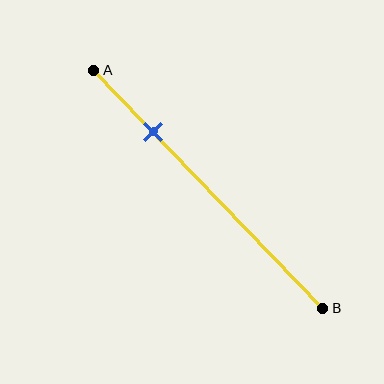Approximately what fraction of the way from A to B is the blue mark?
The blue mark is approximately 25% of the way from A to B.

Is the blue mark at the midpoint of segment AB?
No, the mark is at about 25% from A, not at the 50% midpoint.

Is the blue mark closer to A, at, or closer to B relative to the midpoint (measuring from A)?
The blue mark is closer to point A than the midpoint of segment AB.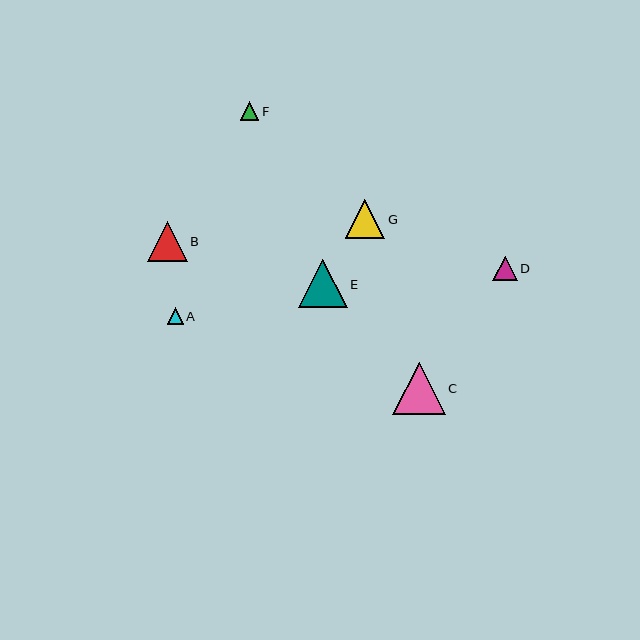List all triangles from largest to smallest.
From largest to smallest: C, E, B, G, D, F, A.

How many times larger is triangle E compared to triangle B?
Triangle E is approximately 1.2 times the size of triangle B.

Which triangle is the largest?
Triangle C is the largest with a size of approximately 53 pixels.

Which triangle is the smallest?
Triangle A is the smallest with a size of approximately 16 pixels.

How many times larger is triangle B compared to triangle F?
Triangle B is approximately 2.1 times the size of triangle F.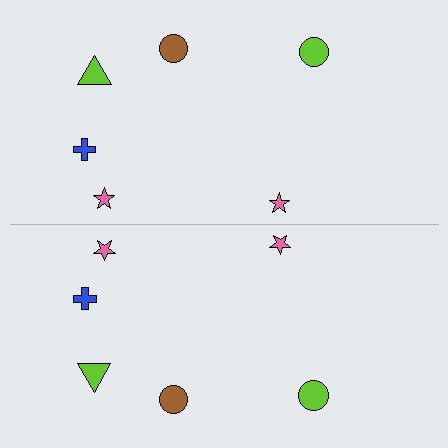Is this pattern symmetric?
Yes, this pattern has bilateral (reflection) symmetry.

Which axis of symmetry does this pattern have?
The pattern has a horizontal axis of symmetry running through the center of the image.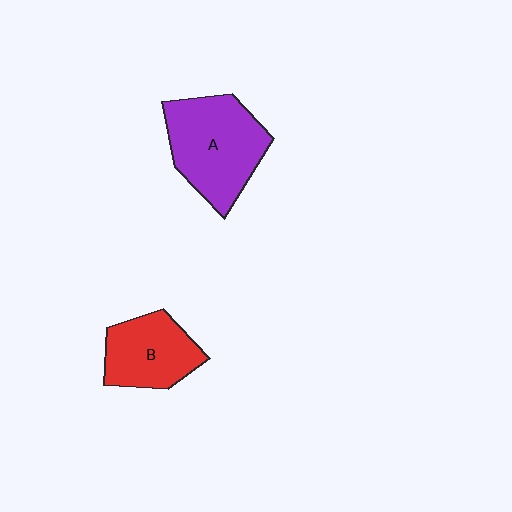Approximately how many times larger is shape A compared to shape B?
Approximately 1.4 times.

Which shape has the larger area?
Shape A (purple).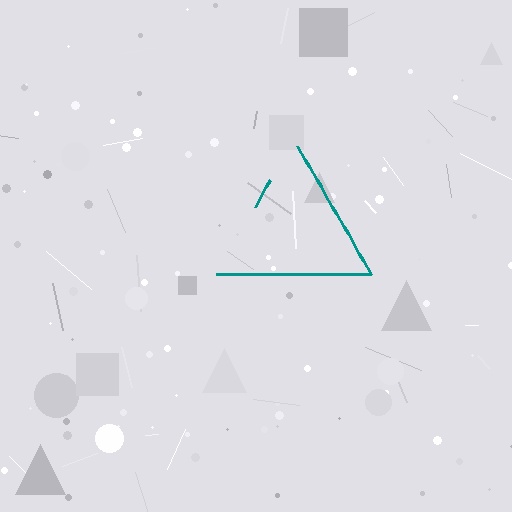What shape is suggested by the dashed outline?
The dashed outline suggests a triangle.